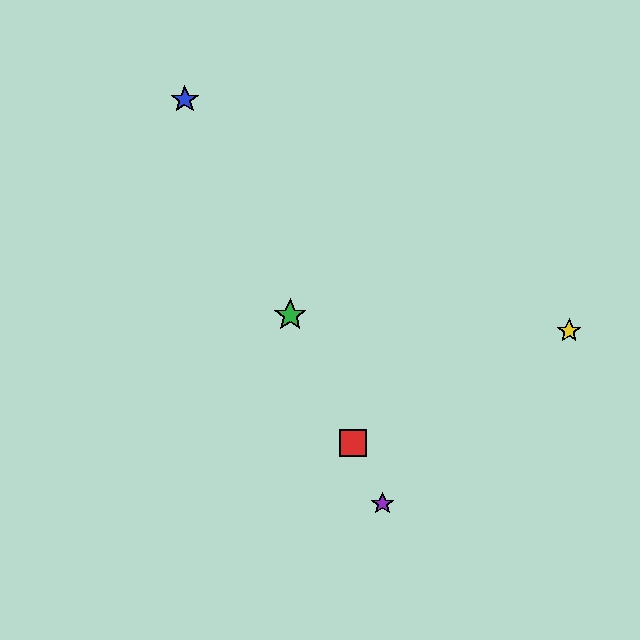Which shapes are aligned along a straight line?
The red square, the blue star, the green star, the purple star are aligned along a straight line.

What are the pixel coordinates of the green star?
The green star is at (290, 315).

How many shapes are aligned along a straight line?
4 shapes (the red square, the blue star, the green star, the purple star) are aligned along a straight line.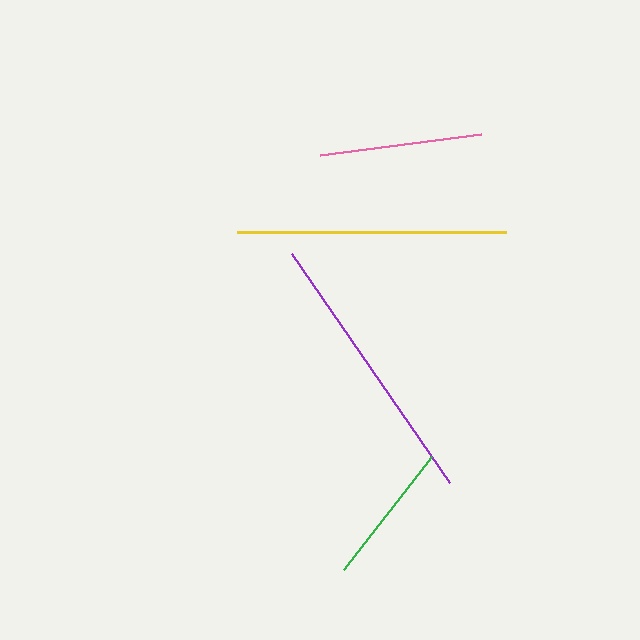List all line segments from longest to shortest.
From longest to shortest: purple, yellow, pink, green.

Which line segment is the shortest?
The green line is the shortest at approximately 143 pixels.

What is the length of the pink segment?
The pink segment is approximately 163 pixels long.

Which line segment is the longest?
The purple line is the longest at approximately 278 pixels.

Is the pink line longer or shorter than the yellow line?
The yellow line is longer than the pink line.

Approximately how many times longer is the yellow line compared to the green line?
The yellow line is approximately 1.9 times the length of the green line.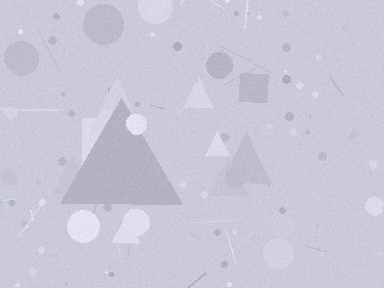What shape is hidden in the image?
A triangle is hidden in the image.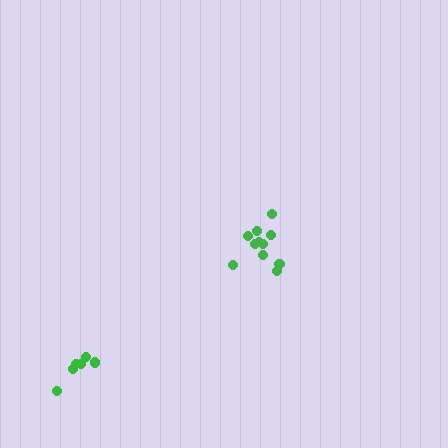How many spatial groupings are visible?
There are 2 spatial groupings.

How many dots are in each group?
Group 1: 11 dots, Group 2: 6 dots (17 total).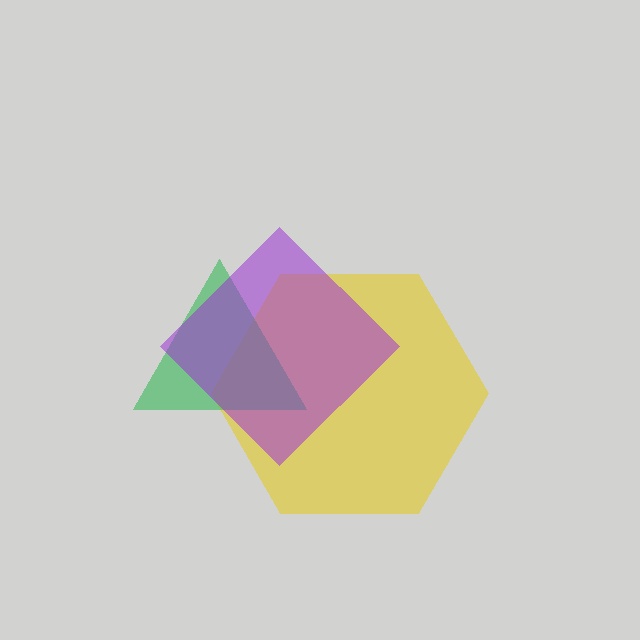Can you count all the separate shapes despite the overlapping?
Yes, there are 3 separate shapes.